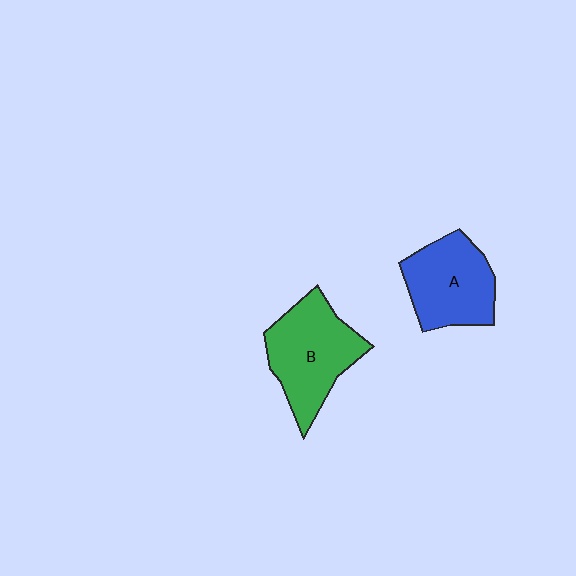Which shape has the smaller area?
Shape A (blue).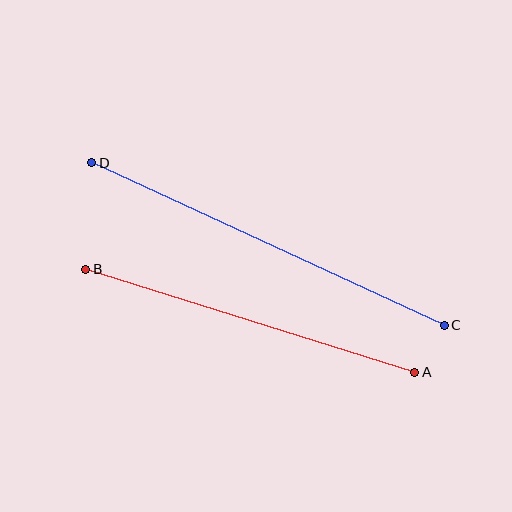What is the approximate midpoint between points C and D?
The midpoint is at approximately (268, 244) pixels.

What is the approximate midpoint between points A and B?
The midpoint is at approximately (250, 321) pixels.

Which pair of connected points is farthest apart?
Points C and D are farthest apart.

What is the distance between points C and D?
The distance is approximately 388 pixels.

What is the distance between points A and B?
The distance is approximately 344 pixels.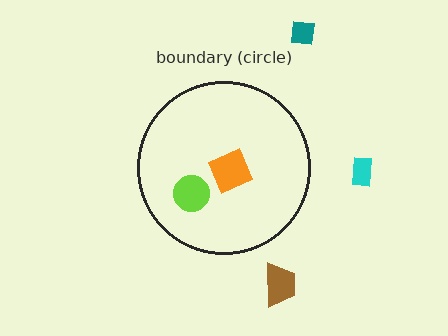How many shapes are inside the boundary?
2 inside, 3 outside.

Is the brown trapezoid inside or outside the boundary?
Outside.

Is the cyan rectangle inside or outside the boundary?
Outside.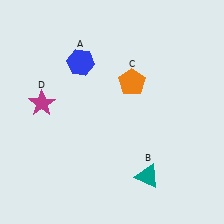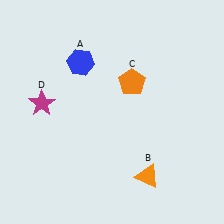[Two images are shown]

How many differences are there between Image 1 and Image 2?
There is 1 difference between the two images.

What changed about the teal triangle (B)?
In Image 1, B is teal. In Image 2, it changed to orange.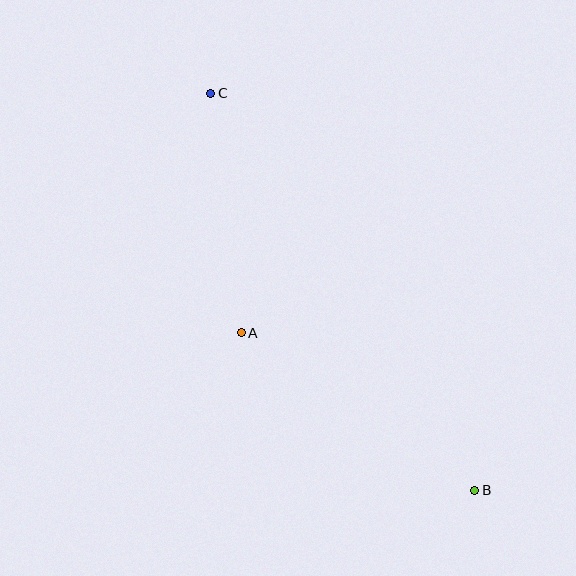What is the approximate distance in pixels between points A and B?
The distance between A and B is approximately 282 pixels.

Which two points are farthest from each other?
Points B and C are farthest from each other.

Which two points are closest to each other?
Points A and C are closest to each other.